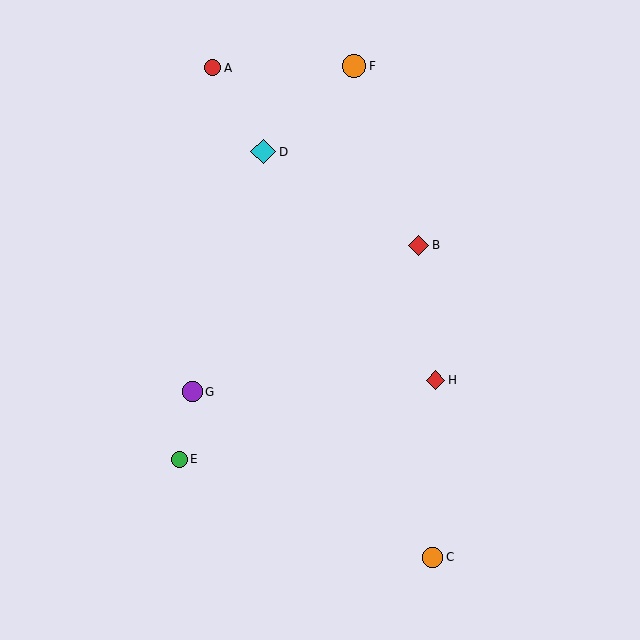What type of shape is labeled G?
Shape G is a purple circle.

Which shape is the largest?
The cyan diamond (labeled D) is the largest.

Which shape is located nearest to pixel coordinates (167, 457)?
The green circle (labeled E) at (179, 459) is nearest to that location.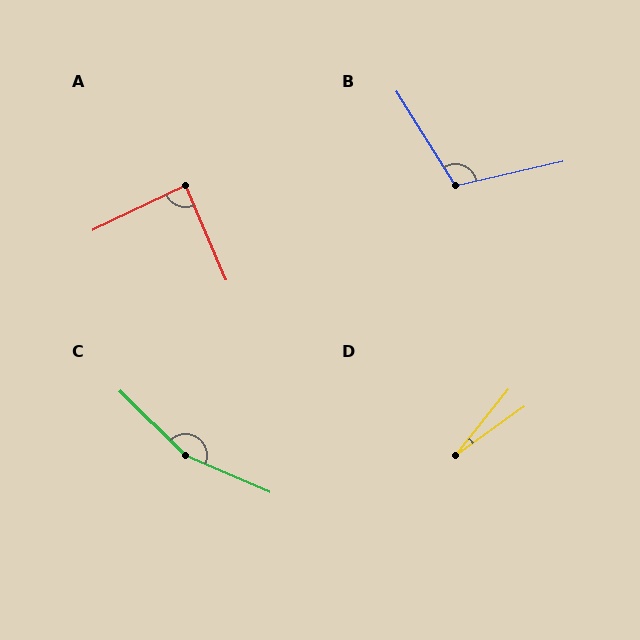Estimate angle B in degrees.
Approximately 109 degrees.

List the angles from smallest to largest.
D (16°), A (88°), B (109°), C (159°).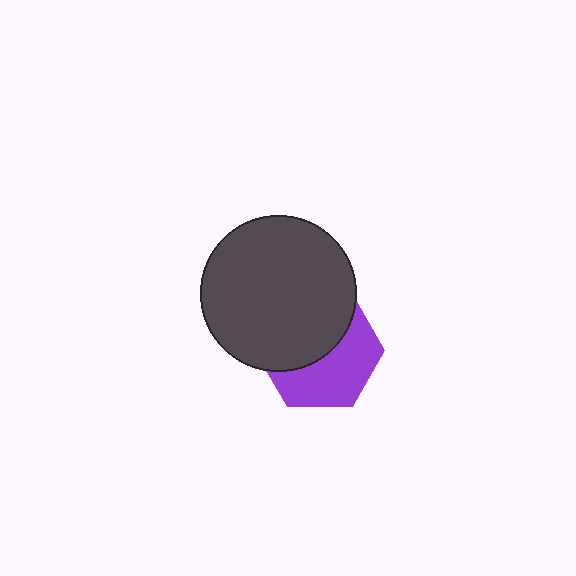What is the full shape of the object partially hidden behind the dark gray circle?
The partially hidden object is a purple hexagon.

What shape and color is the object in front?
The object in front is a dark gray circle.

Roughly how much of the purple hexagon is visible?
About half of it is visible (roughly 50%).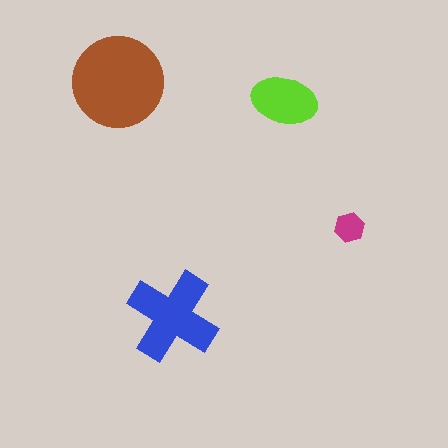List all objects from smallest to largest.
The magenta hexagon, the lime ellipse, the blue cross, the brown circle.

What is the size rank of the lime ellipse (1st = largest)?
3rd.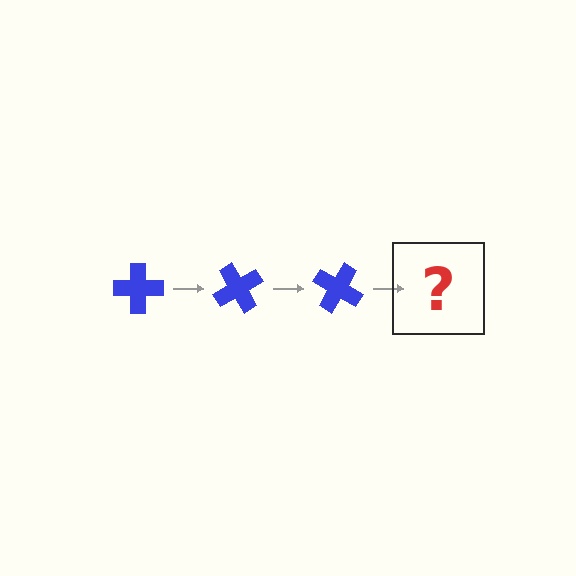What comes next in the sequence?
The next element should be a blue cross rotated 180 degrees.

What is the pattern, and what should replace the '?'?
The pattern is that the cross rotates 60 degrees each step. The '?' should be a blue cross rotated 180 degrees.